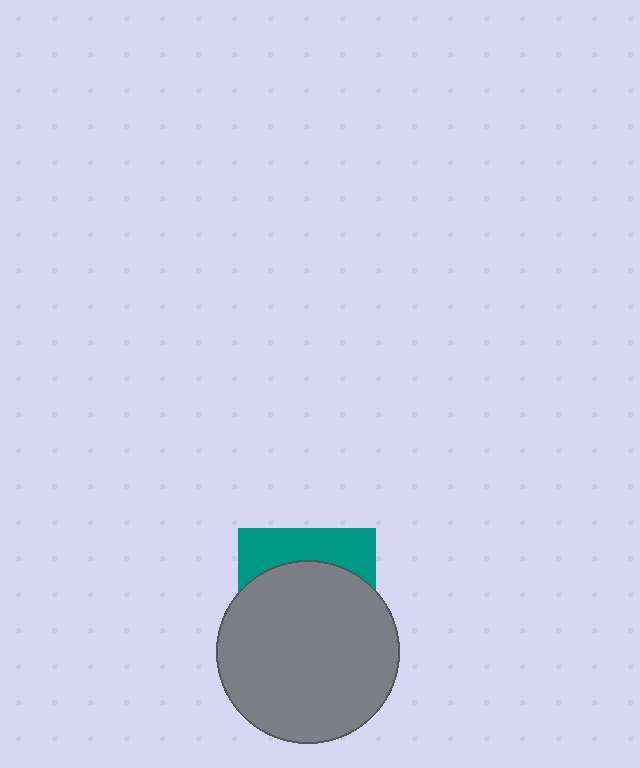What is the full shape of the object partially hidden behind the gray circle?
The partially hidden object is a teal square.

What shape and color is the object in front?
The object in front is a gray circle.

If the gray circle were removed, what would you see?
You would see the complete teal square.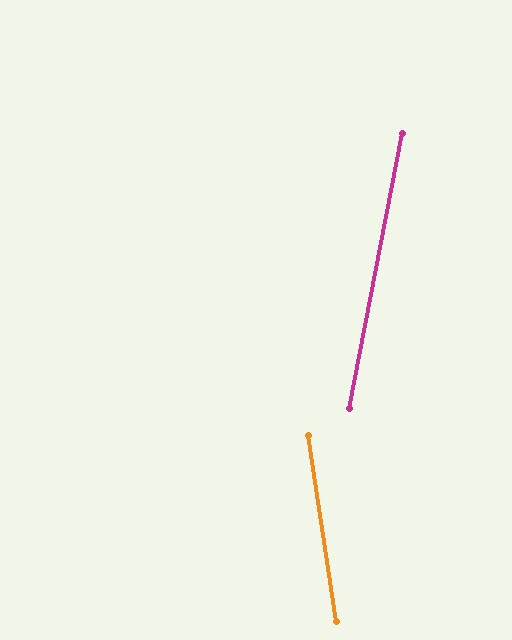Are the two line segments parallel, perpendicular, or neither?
Neither parallel nor perpendicular — they differ by about 19°.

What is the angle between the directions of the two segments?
Approximately 19 degrees.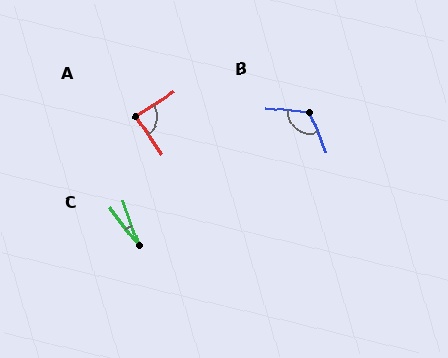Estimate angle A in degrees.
Approximately 88 degrees.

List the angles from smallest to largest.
C (17°), A (88°), B (117°).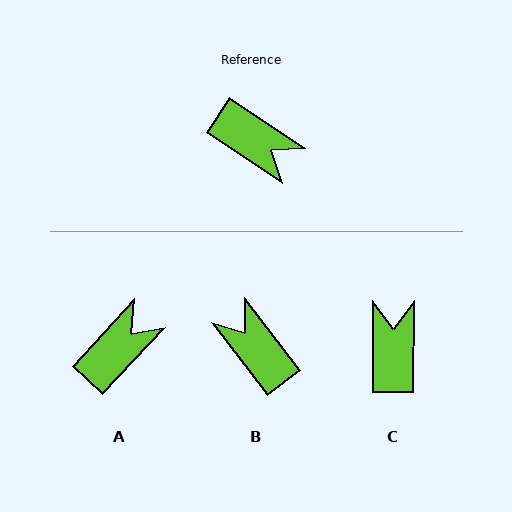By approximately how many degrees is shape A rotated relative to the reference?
Approximately 81 degrees counter-clockwise.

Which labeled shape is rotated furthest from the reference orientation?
B, about 161 degrees away.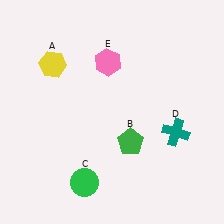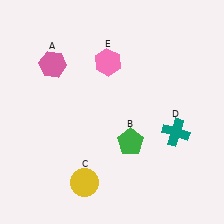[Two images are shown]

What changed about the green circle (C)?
In Image 1, C is green. In Image 2, it changed to yellow.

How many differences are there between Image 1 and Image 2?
There are 2 differences between the two images.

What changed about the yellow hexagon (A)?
In Image 1, A is yellow. In Image 2, it changed to pink.